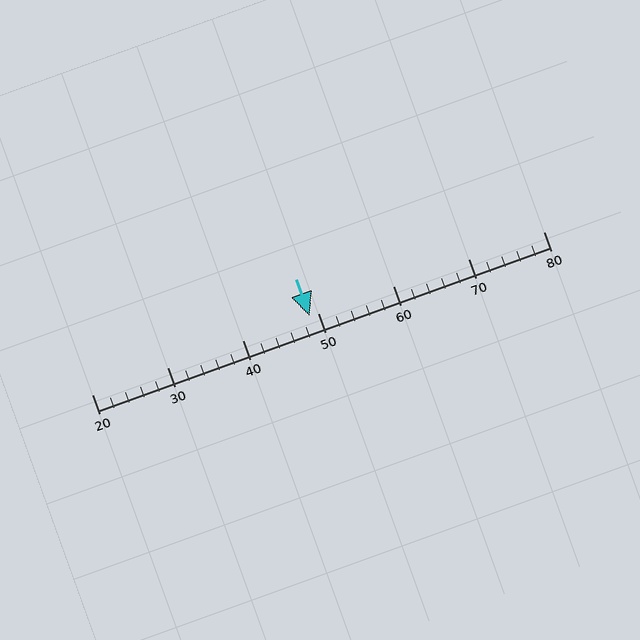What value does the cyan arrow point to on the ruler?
The cyan arrow points to approximately 49.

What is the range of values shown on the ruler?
The ruler shows values from 20 to 80.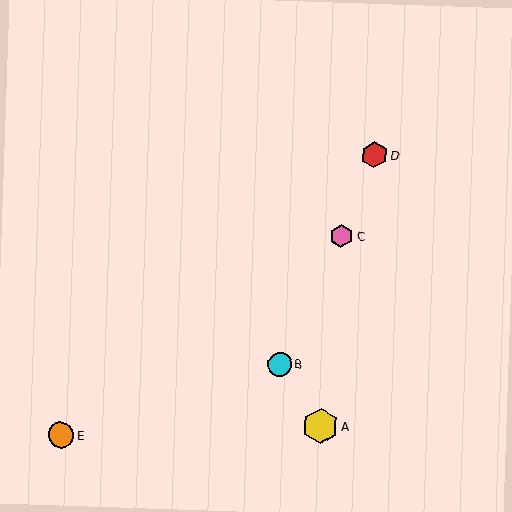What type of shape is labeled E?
Shape E is an orange circle.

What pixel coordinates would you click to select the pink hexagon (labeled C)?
Click at (341, 236) to select the pink hexagon C.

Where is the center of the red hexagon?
The center of the red hexagon is at (374, 155).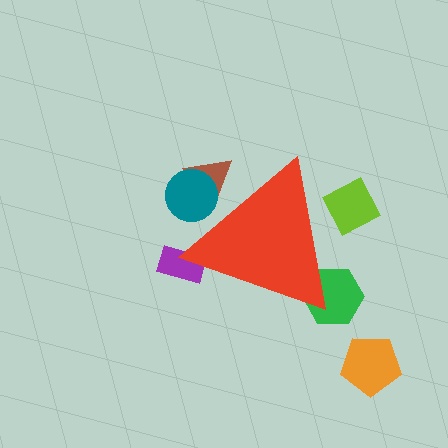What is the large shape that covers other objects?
A red triangle.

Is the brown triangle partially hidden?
Yes, the brown triangle is partially hidden behind the red triangle.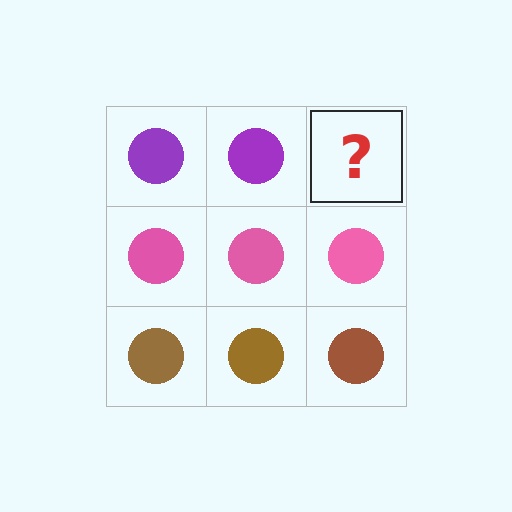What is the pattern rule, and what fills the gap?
The rule is that each row has a consistent color. The gap should be filled with a purple circle.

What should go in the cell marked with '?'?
The missing cell should contain a purple circle.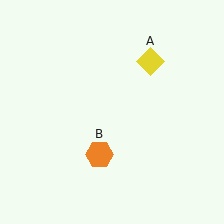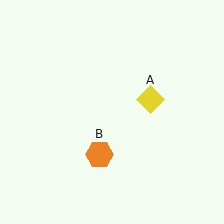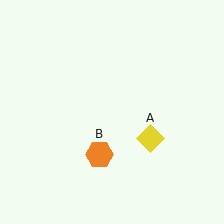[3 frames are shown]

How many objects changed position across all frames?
1 object changed position: yellow diamond (object A).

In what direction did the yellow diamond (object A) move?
The yellow diamond (object A) moved down.